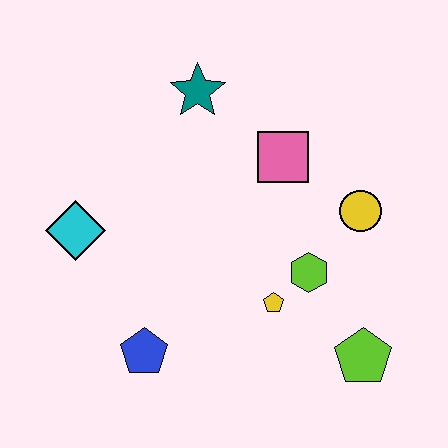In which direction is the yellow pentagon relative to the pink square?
The yellow pentagon is below the pink square.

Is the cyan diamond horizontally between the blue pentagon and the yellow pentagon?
No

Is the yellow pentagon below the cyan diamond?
Yes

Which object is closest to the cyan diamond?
The blue pentagon is closest to the cyan diamond.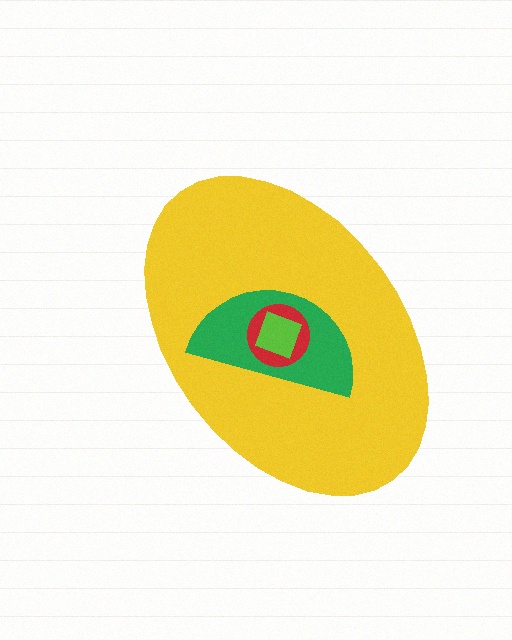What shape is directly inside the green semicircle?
The red circle.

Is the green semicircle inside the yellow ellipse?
Yes.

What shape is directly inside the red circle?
The lime diamond.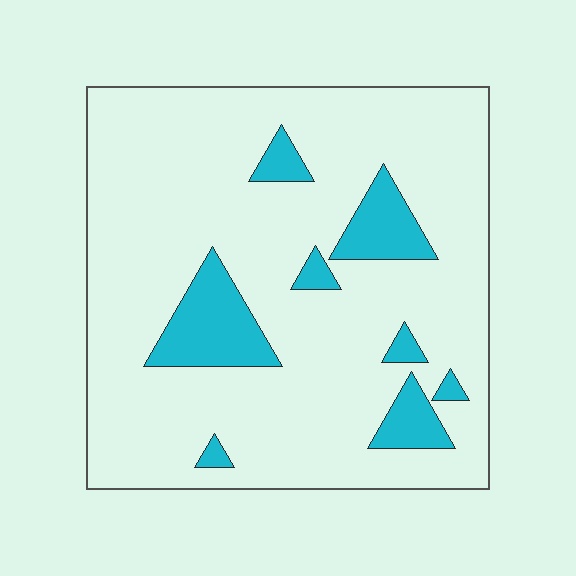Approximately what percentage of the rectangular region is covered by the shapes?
Approximately 15%.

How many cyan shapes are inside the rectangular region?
8.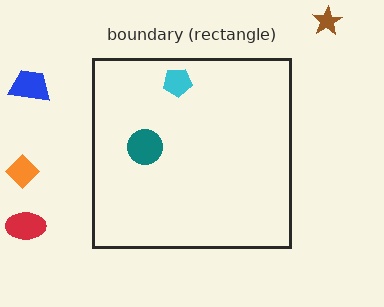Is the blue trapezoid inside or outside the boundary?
Outside.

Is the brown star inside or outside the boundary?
Outside.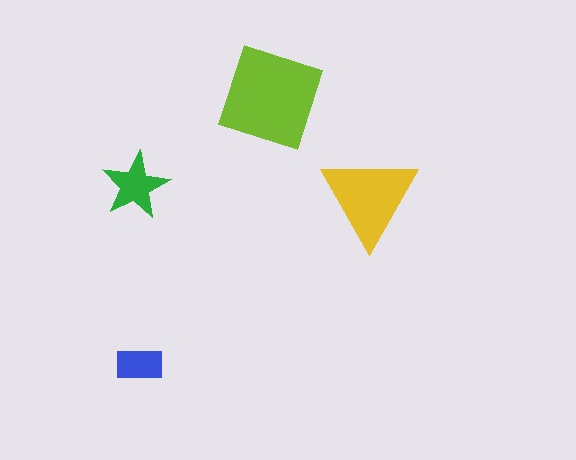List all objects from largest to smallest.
The lime diamond, the yellow triangle, the green star, the blue rectangle.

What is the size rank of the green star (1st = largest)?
3rd.